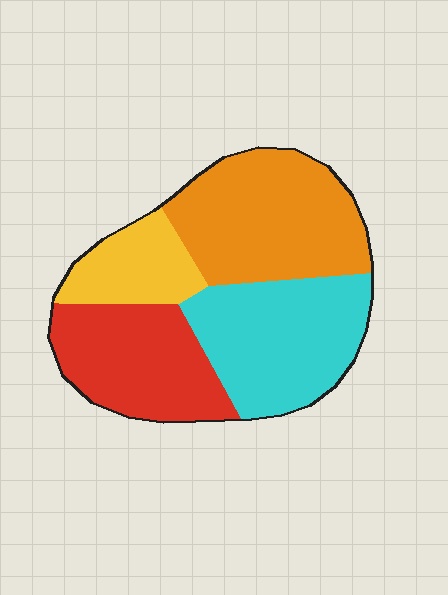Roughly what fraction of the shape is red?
Red covers roughly 25% of the shape.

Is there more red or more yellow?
Red.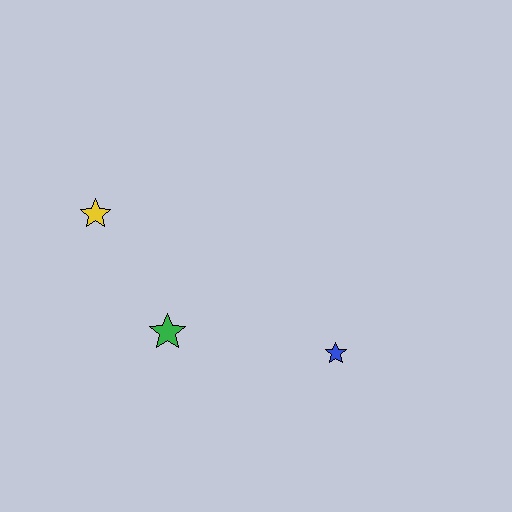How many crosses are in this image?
There are no crosses.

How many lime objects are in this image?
There are no lime objects.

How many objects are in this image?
There are 3 objects.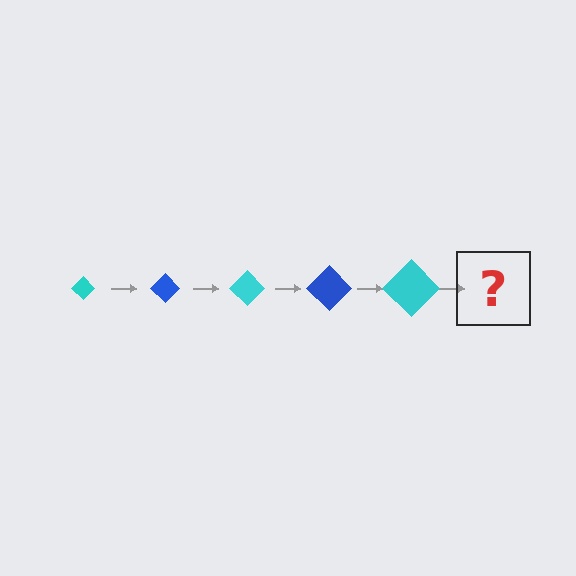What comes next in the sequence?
The next element should be a blue diamond, larger than the previous one.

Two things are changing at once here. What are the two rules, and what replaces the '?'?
The two rules are that the diamond grows larger each step and the color cycles through cyan and blue. The '?' should be a blue diamond, larger than the previous one.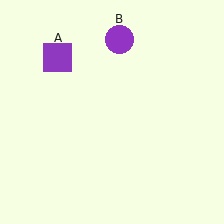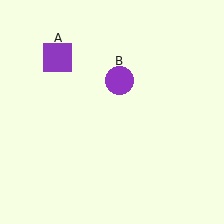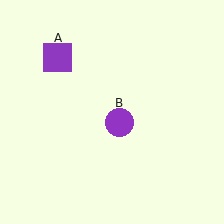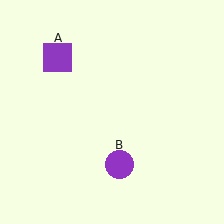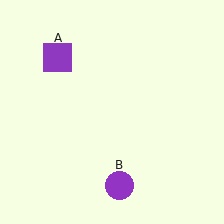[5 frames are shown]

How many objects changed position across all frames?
1 object changed position: purple circle (object B).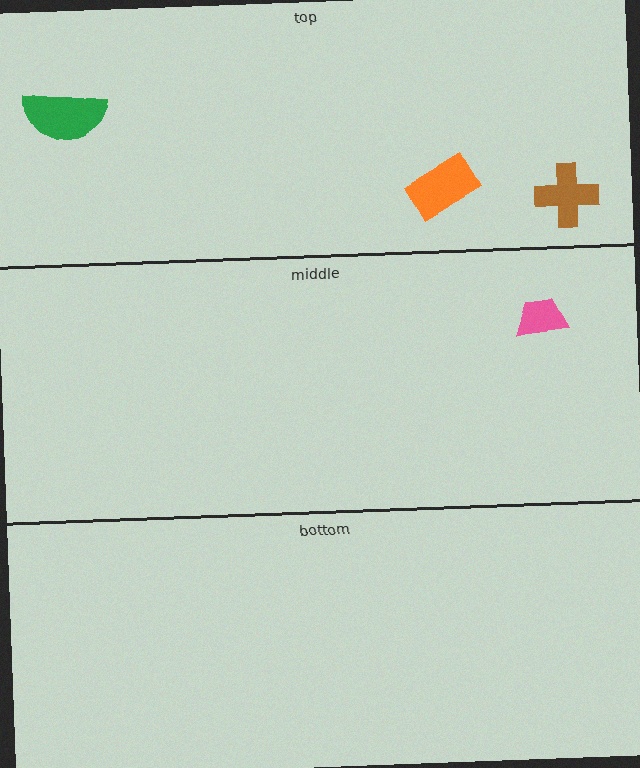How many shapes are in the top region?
3.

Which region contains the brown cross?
The top region.